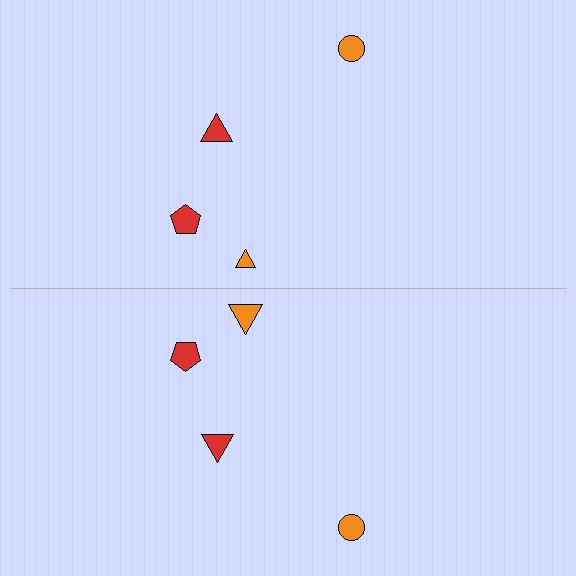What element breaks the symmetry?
The orange triangle on the bottom side has a different size than its mirror counterpart.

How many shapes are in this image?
There are 8 shapes in this image.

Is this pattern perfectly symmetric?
No, the pattern is not perfectly symmetric. The orange triangle on the bottom side has a different size than its mirror counterpart.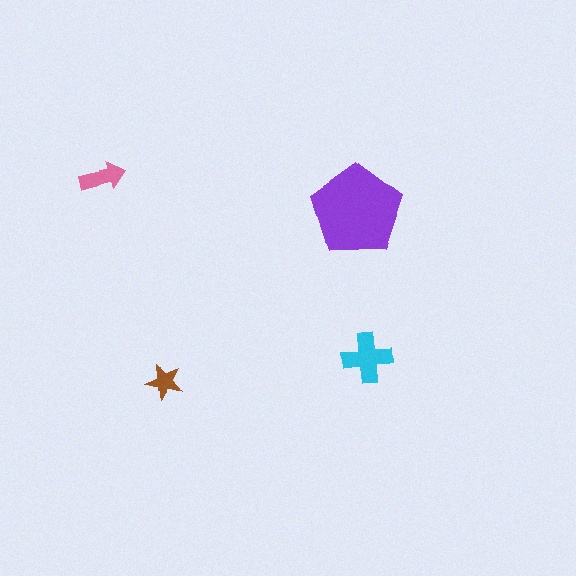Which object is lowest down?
The brown star is bottommost.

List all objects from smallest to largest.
The brown star, the pink arrow, the cyan cross, the purple pentagon.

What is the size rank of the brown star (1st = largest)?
4th.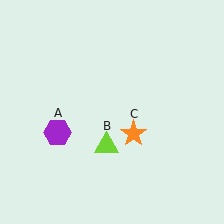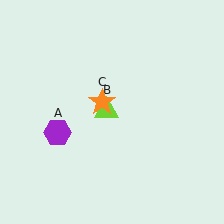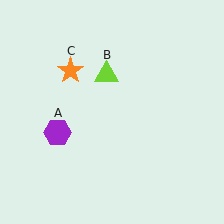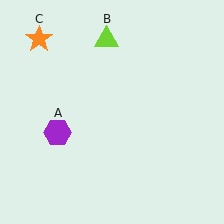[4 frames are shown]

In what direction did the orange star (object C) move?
The orange star (object C) moved up and to the left.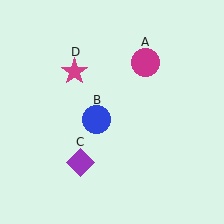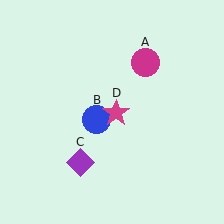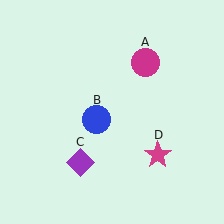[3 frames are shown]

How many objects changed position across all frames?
1 object changed position: magenta star (object D).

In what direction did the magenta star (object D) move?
The magenta star (object D) moved down and to the right.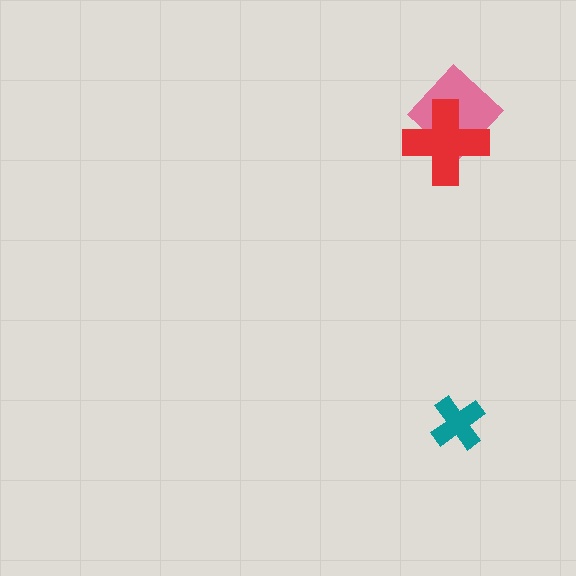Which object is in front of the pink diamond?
The red cross is in front of the pink diamond.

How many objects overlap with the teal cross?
0 objects overlap with the teal cross.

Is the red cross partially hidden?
No, no other shape covers it.